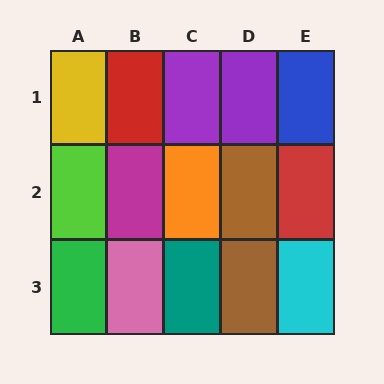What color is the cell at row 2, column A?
Lime.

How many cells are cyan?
1 cell is cyan.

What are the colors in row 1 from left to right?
Yellow, red, purple, purple, blue.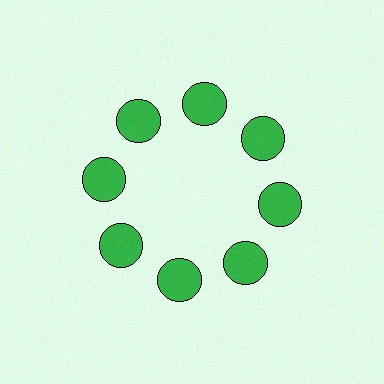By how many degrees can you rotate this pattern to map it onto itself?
The pattern maps onto itself every 45 degrees of rotation.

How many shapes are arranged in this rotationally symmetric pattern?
There are 8 shapes, arranged in 8 groups of 1.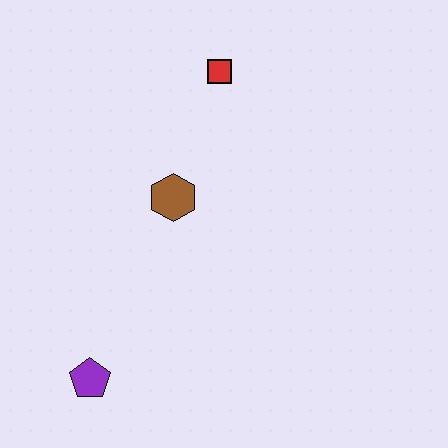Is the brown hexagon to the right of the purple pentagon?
Yes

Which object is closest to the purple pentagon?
The brown hexagon is closest to the purple pentagon.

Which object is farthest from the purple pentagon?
The red square is farthest from the purple pentagon.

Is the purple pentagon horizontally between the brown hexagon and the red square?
No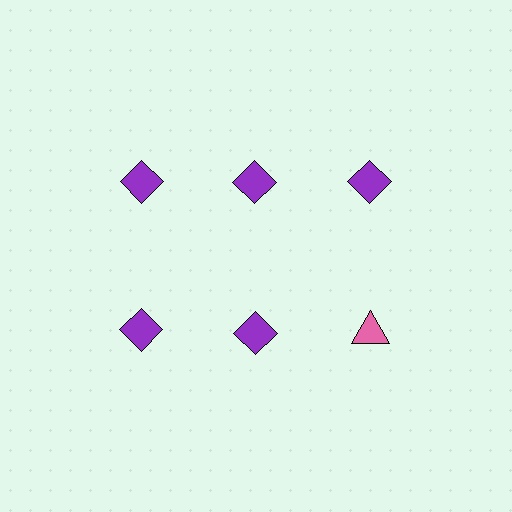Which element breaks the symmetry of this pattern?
The pink triangle in the second row, center column breaks the symmetry. All other shapes are purple diamonds.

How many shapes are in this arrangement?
There are 6 shapes arranged in a grid pattern.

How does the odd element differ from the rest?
It differs in both color (pink instead of purple) and shape (triangle instead of diamond).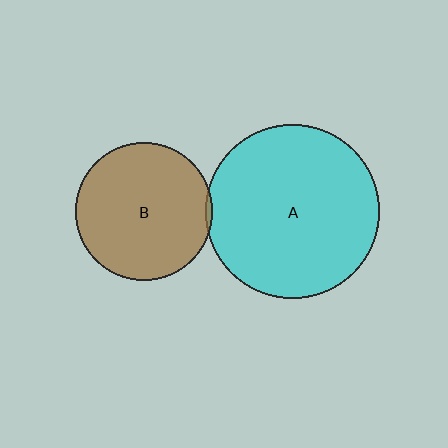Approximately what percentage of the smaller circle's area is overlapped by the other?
Approximately 5%.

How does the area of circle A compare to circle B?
Approximately 1.6 times.